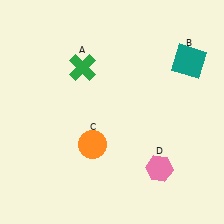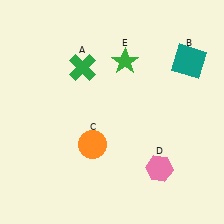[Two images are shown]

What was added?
A green star (E) was added in Image 2.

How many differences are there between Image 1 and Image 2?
There is 1 difference between the two images.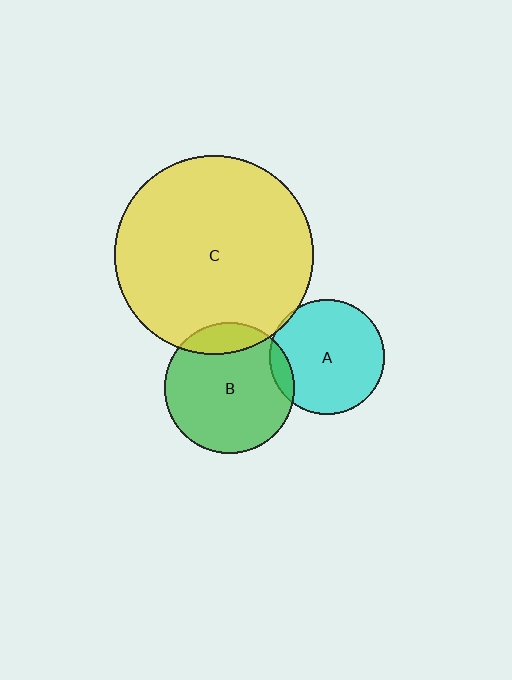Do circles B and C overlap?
Yes.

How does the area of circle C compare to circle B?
Approximately 2.3 times.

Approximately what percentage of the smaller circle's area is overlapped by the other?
Approximately 15%.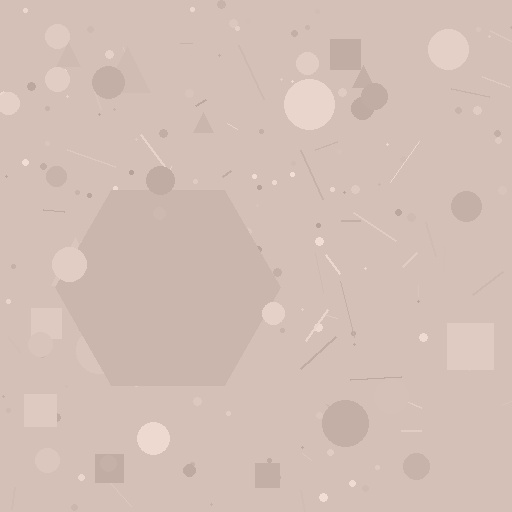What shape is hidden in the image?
A hexagon is hidden in the image.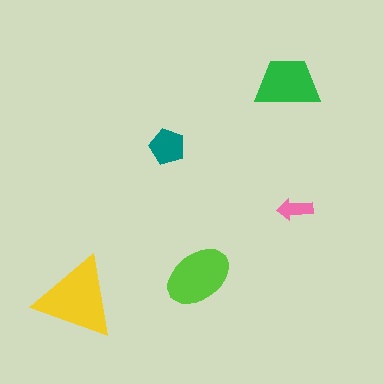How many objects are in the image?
There are 5 objects in the image.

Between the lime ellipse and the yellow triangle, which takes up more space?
The yellow triangle.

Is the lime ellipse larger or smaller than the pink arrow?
Larger.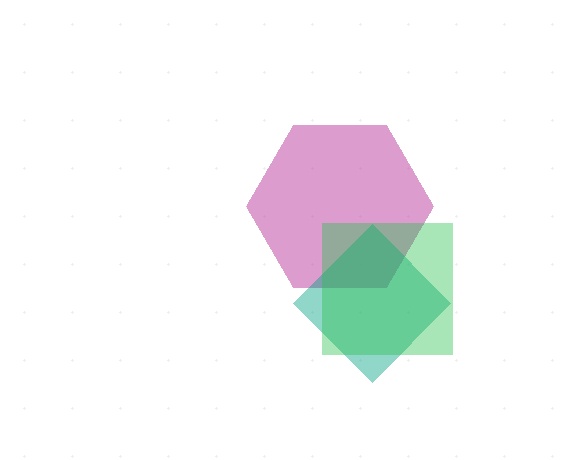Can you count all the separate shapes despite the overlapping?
Yes, there are 3 separate shapes.